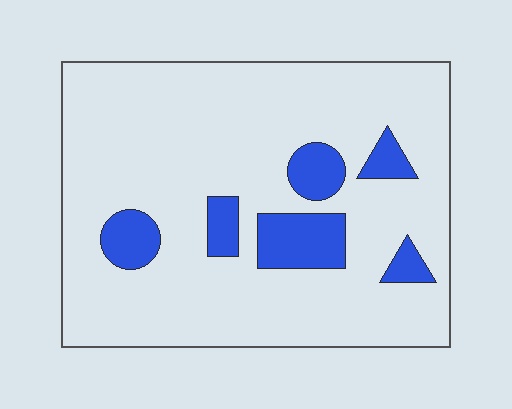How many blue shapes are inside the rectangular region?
6.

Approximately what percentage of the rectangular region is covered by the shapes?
Approximately 15%.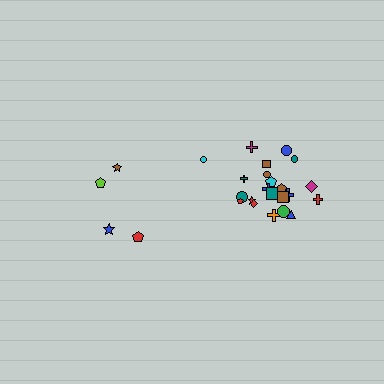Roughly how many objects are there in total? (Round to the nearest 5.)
Roughly 25 objects in total.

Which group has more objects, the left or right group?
The right group.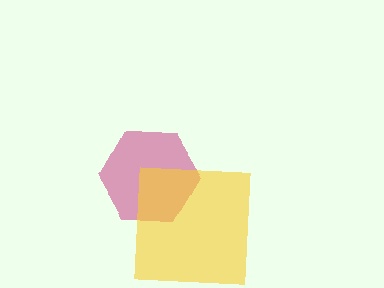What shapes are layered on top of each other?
The layered shapes are: a magenta hexagon, a yellow square.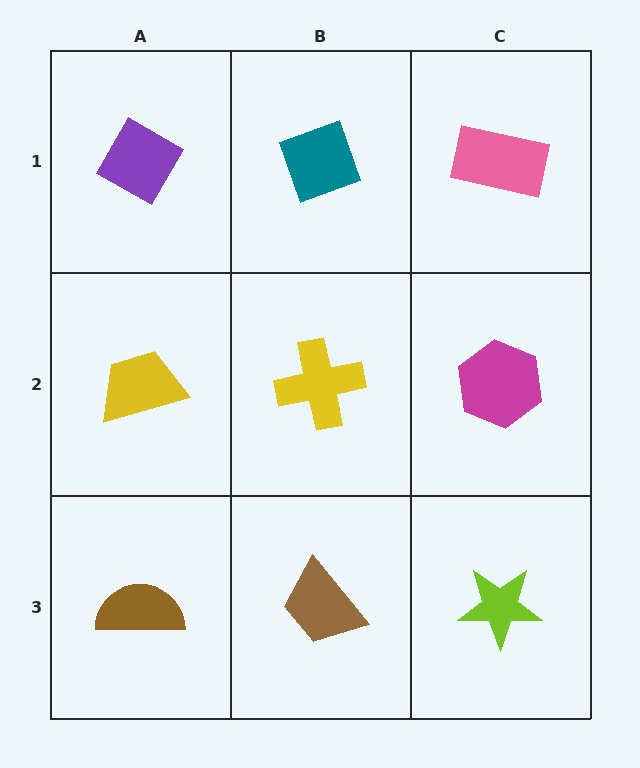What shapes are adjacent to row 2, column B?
A teal diamond (row 1, column B), a brown trapezoid (row 3, column B), a yellow trapezoid (row 2, column A), a magenta hexagon (row 2, column C).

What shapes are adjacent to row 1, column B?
A yellow cross (row 2, column B), a purple diamond (row 1, column A), a pink rectangle (row 1, column C).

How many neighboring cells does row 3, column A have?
2.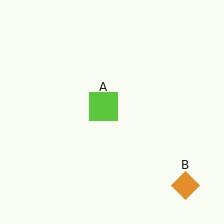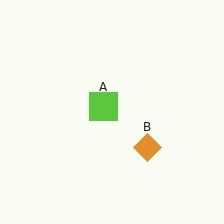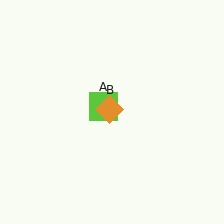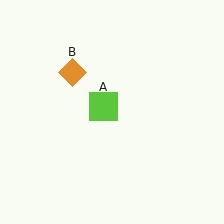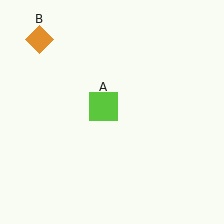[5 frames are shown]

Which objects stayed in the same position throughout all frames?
Lime square (object A) remained stationary.